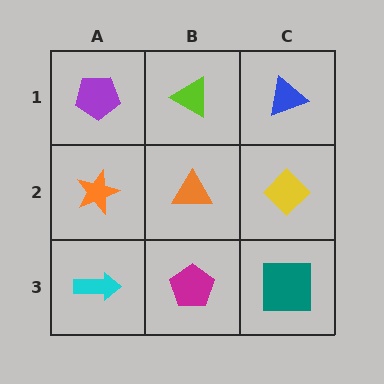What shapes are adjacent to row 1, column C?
A yellow diamond (row 2, column C), a lime triangle (row 1, column B).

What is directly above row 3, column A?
An orange star.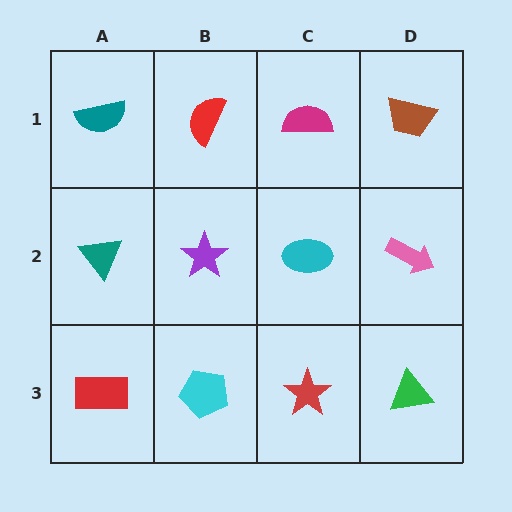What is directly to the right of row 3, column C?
A green triangle.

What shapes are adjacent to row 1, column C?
A cyan ellipse (row 2, column C), a red semicircle (row 1, column B), a brown trapezoid (row 1, column D).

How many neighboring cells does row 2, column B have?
4.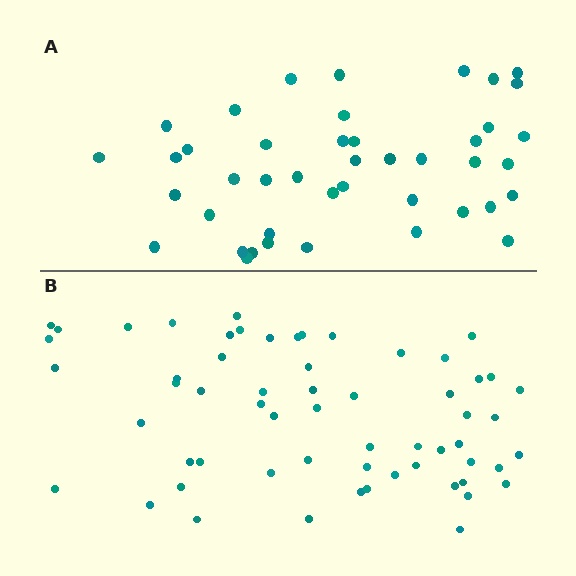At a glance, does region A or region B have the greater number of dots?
Region B (the bottom region) has more dots.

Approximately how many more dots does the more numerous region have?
Region B has approximately 15 more dots than region A.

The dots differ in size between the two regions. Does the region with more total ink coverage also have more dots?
No. Region A has more total ink coverage because its dots are larger, but region B actually contains more individual dots. Total area can be misleading — the number of items is what matters here.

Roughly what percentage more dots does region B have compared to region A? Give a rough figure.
About 40% more.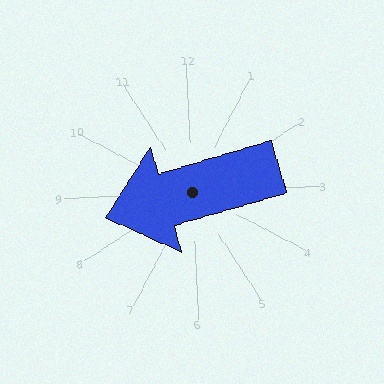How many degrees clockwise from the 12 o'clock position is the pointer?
Approximately 256 degrees.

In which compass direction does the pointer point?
West.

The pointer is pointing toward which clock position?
Roughly 9 o'clock.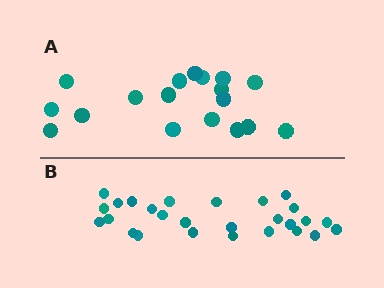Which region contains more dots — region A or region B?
Region B (the bottom region) has more dots.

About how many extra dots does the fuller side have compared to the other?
Region B has roughly 8 or so more dots than region A.